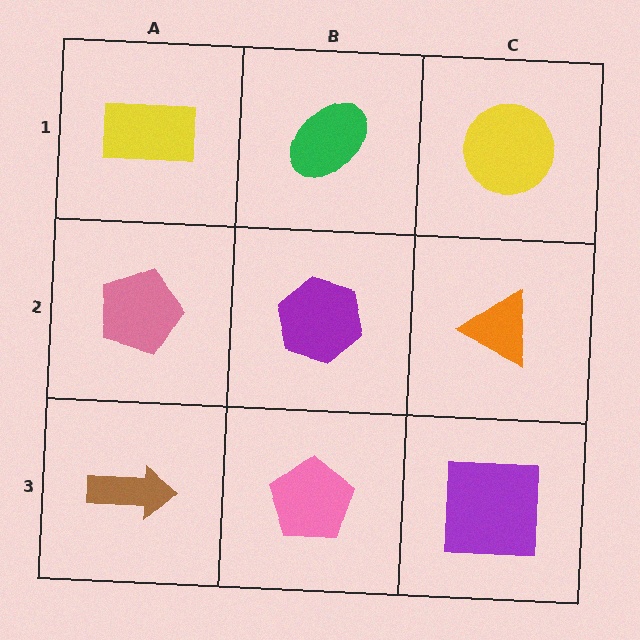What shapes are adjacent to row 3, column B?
A purple hexagon (row 2, column B), a brown arrow (row 3, column A), a purple square (row 3, column C).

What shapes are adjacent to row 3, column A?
A pink pentagon (row 2, column A), a pink pentagon (row 3, column B).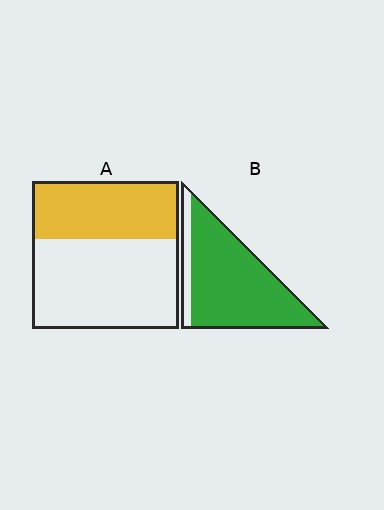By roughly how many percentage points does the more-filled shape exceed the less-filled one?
By roughly 50 percentage points (B over A).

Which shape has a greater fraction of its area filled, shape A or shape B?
Shape B.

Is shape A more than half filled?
No.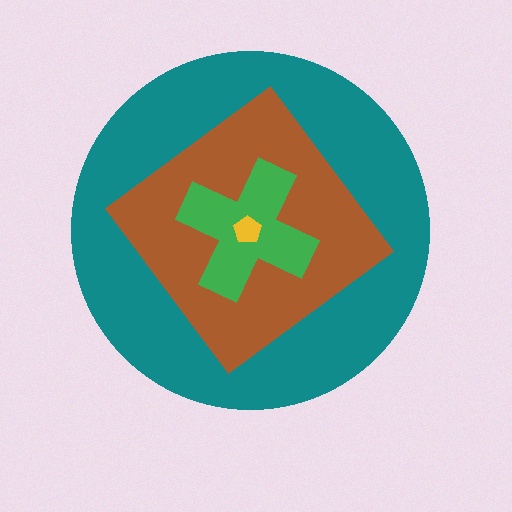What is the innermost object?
The yellow pentagon.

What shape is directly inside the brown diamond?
The green cross.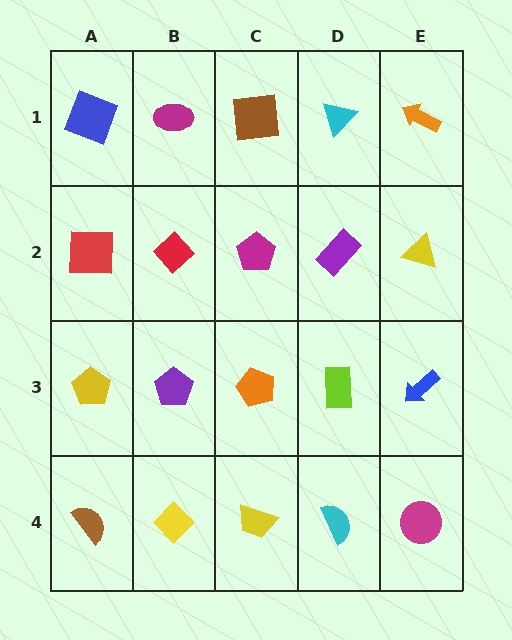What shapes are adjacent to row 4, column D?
A lime rectangle (row 3, column D), a yellow trapezoid (row 4, column C), a magenta circle (row 4, column E).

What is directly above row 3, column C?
A magenta pentagon.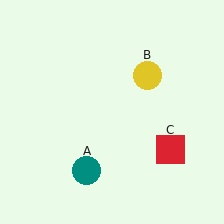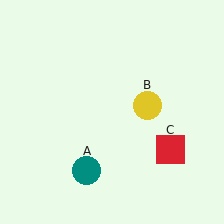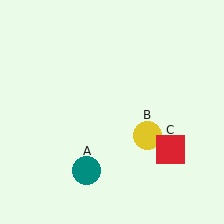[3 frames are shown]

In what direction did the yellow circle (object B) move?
The yellow circle (object B) moved down.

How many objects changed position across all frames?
1 object changed position: yellow circle (object B).